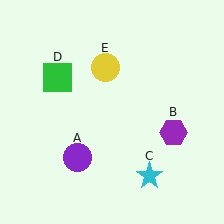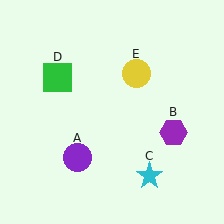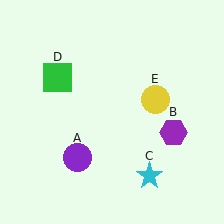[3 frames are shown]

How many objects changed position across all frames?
1 object changed position: yellow circle (object E).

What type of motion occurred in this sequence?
The yellow circle (object E) rotated clockwise around the center of the scene.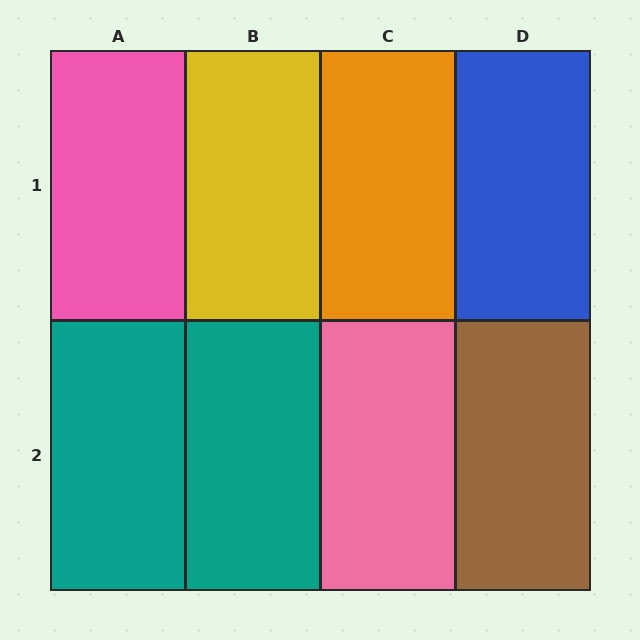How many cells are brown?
1 cell is brown.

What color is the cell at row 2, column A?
Teal.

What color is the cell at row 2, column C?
Pink.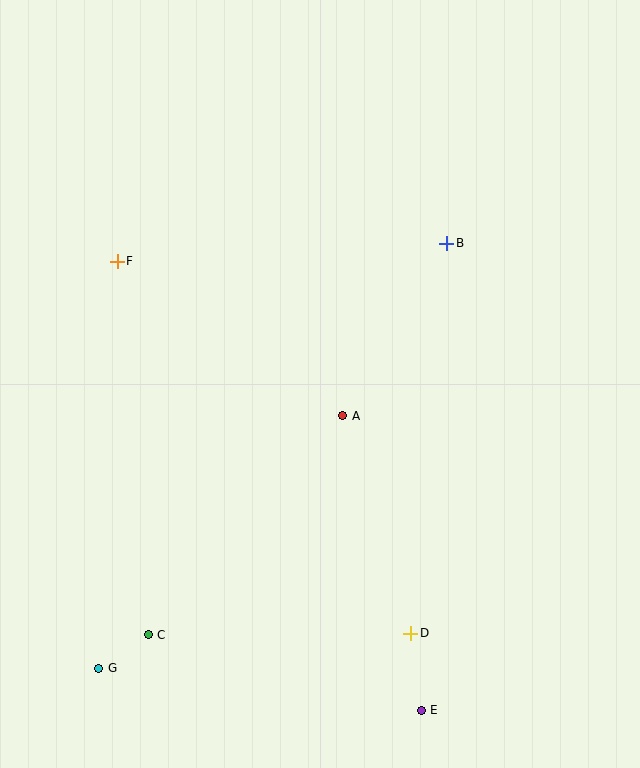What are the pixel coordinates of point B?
Point B is at (447, 243).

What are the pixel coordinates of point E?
Point E is at (421, 710).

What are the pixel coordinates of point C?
Point C is at (148, 635).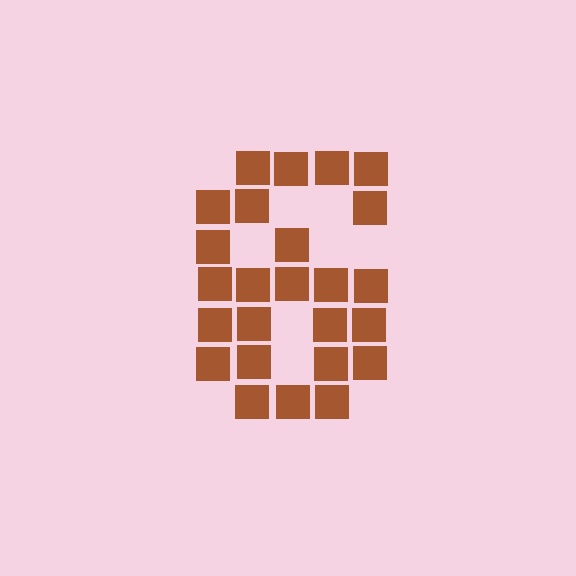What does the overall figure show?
The overall figure shows the digit 6.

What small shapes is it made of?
It is made of small squares.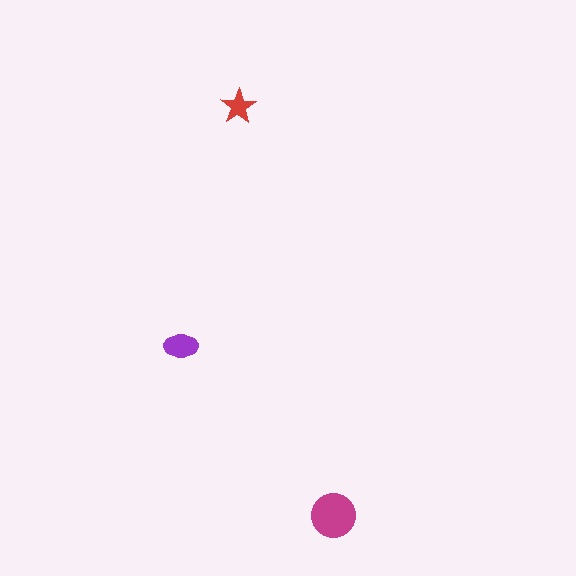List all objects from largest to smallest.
The magenta circle, the purple ellipse, the red star.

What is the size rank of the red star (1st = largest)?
3rd.